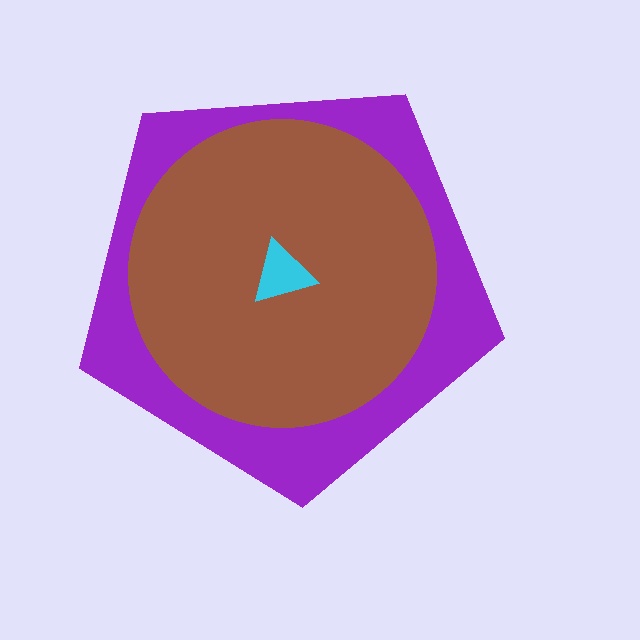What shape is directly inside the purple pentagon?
The brown circle.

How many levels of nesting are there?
3.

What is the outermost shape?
The purple pentagon.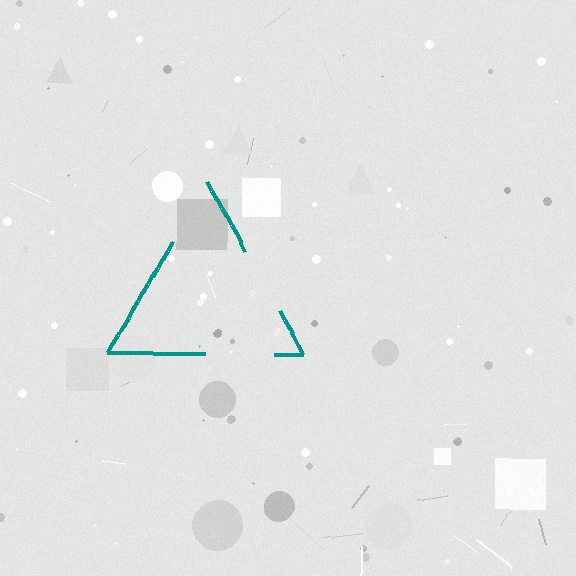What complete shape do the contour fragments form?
The contour fragments form a triangle.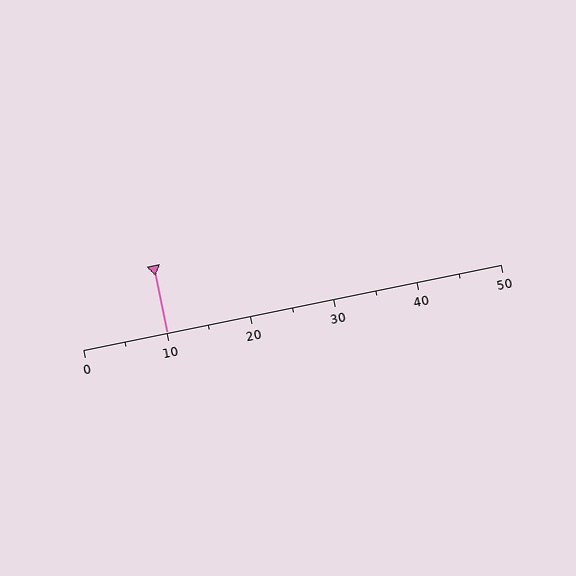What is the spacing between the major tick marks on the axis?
The major ticks are spaced 10 apart.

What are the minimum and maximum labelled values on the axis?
The axis runs from 0 to 50.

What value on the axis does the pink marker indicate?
The marker indicates approximately 10.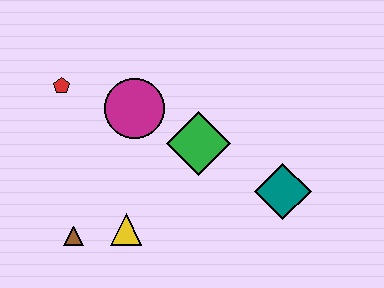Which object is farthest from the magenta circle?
The teal diamond is farthest from the magenta circle.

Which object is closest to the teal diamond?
The green diamond is closest to the teal diamond.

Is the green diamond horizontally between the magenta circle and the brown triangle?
No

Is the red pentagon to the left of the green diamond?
Yes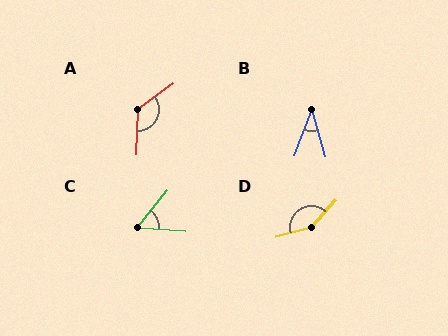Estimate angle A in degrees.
Approximately 129 degrees.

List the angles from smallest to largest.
B (37°), C (55°), A (129°), D (146°).